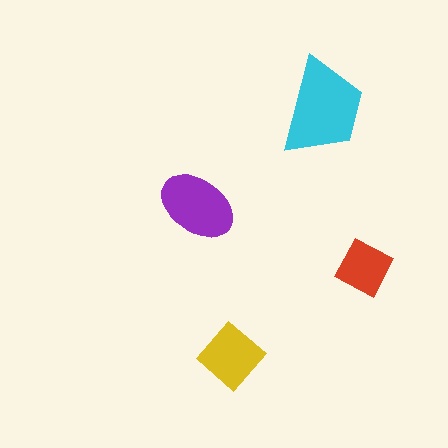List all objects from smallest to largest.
The red square, the yellow diamond, the purple ellipse, the cyan trapezoid.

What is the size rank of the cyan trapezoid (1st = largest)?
1st.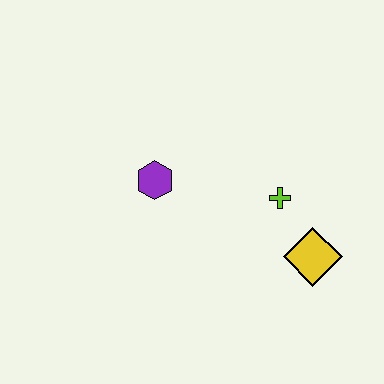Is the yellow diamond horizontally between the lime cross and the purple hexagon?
No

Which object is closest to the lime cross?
The yellow diamond is closest to the lime cross.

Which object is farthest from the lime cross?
The purple hexagon is farthest from the lime cross.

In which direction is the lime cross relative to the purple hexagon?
The lime cross is to the right of the purple hexagon.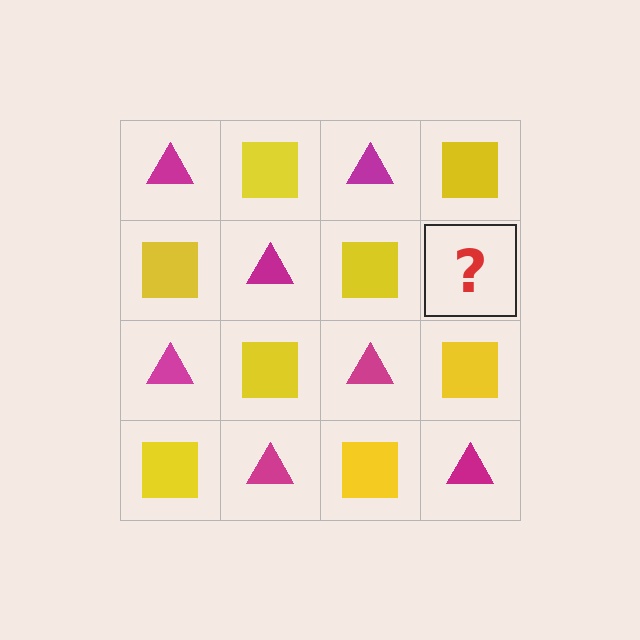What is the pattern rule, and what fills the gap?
The rule is that it alternates magenta triangle and yellow square in a checkerboard pattern. The gap should be filled with a magenta triangle.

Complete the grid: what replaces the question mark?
The question mark should be replaced with a magenta triangle.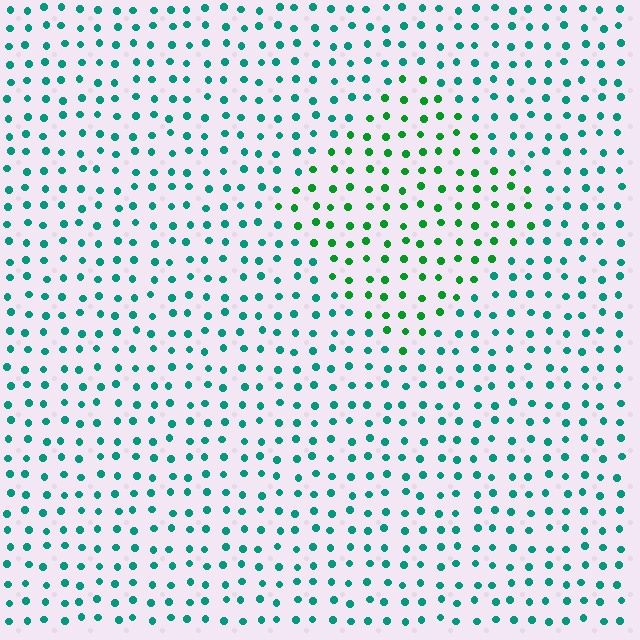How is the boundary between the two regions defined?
The boundary is defined purely by a slight shift in hue (about 36 degrees). Spacing, size, and orientation are identical on both sides.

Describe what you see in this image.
The image is filled with small teal elements in a uniform arrangement. A diamond-shaped region is visible where the elements are tinted to a slightly different hue, forming a subtle color boundary.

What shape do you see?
I see a diamond.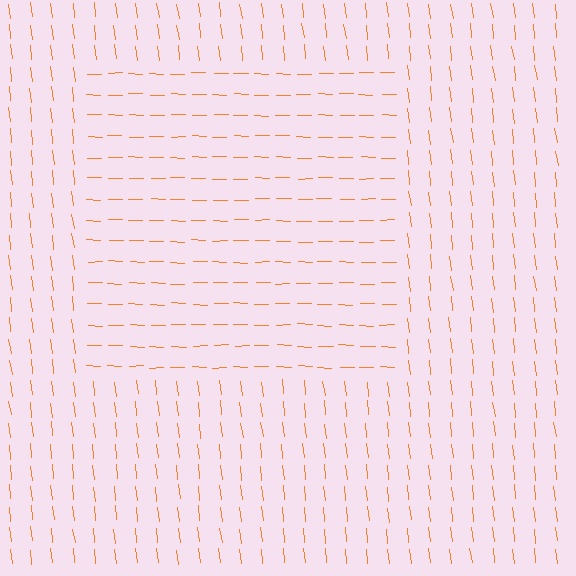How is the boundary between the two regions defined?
The boundary is defined purely by a change in line orientation (approximately 82 degrees difference). All lines are the same color and thickness.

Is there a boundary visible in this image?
Yes, there is a texture boundary formed by a change in line orientation.